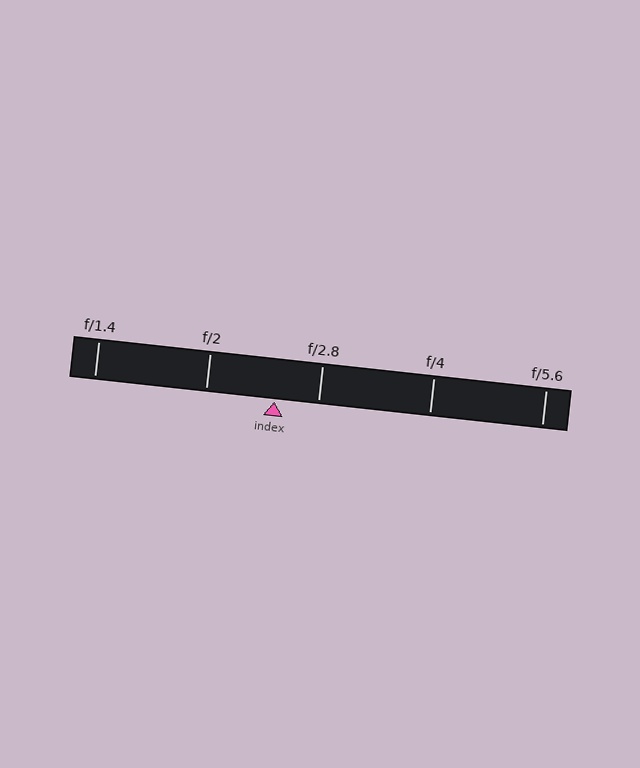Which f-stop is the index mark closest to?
The index mark is closest to f/2.8.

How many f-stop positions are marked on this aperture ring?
There are 5 f-stop positions marked.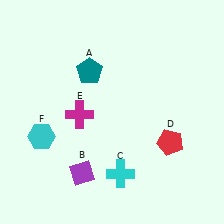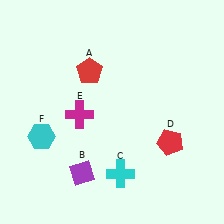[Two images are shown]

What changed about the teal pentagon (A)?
In Image 1, A is teal. In Image 2, it changed to red.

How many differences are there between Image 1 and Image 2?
There is 1 difference between the two images.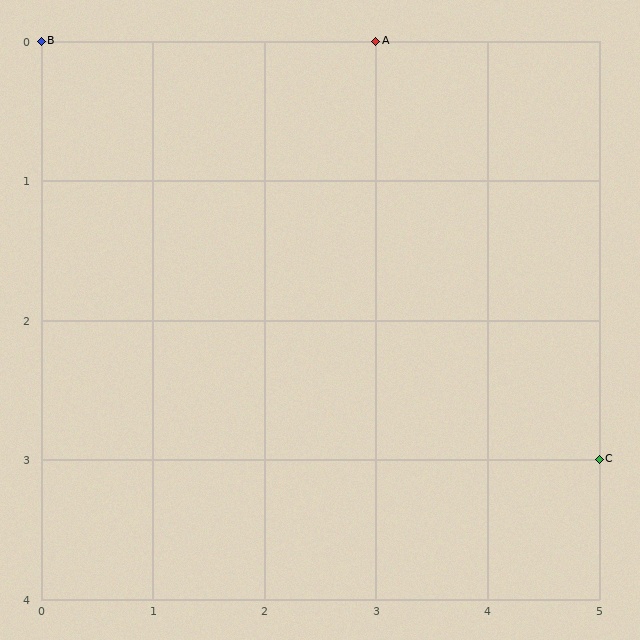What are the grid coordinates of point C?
Point C is at grid coordinates (5, 3).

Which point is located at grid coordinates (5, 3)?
Point C is at (5, 3).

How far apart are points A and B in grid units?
Points A and B are 3 columns apart.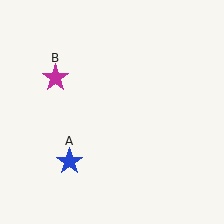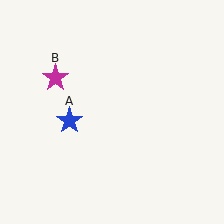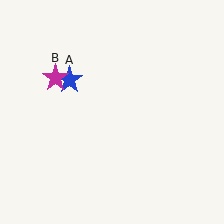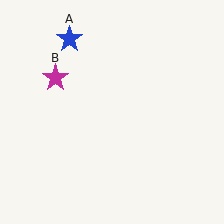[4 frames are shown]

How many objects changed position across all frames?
1 object changed position: blue star (object A).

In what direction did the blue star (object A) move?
The blue star (object A) moved up.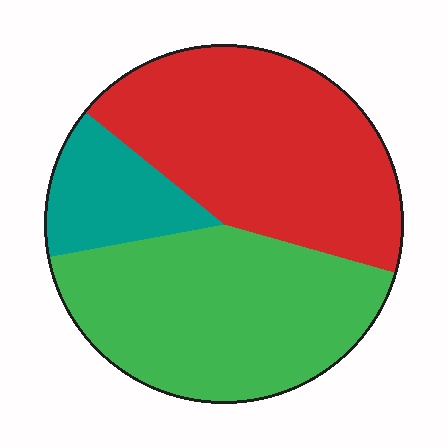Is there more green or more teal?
Green.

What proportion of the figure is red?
Red covers 44% of the figure.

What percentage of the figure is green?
Green covers 43% of the figure.